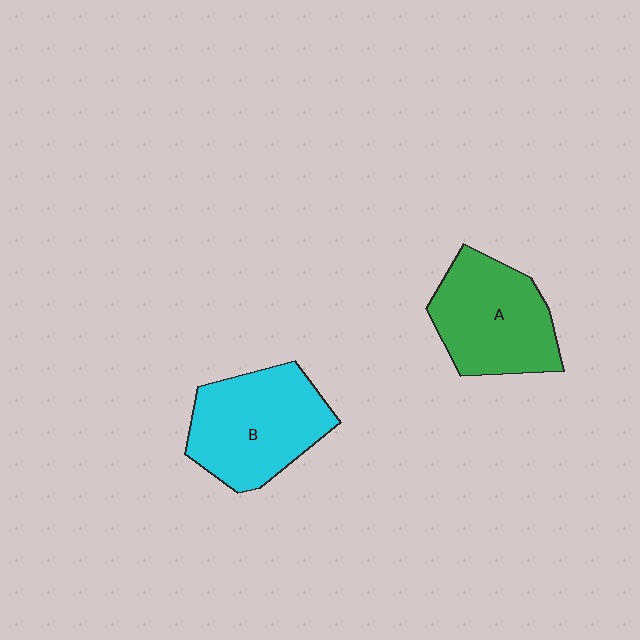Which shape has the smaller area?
Shape A (green).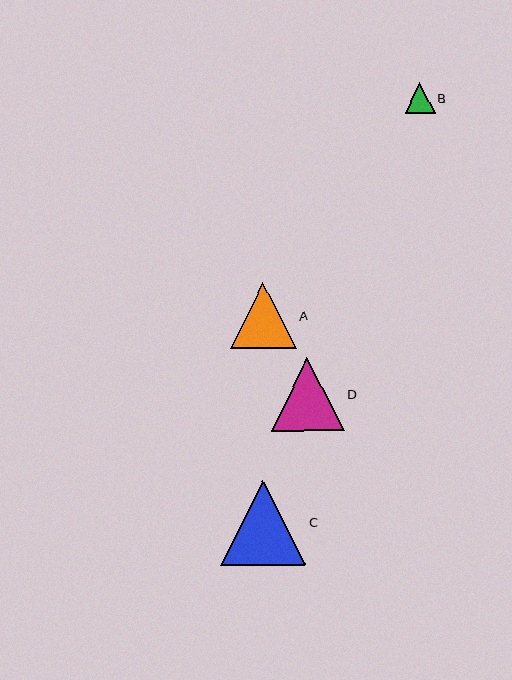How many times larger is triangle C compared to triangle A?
Triangle C is approximately 1.3 times the size of triangle A.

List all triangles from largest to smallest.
From largest to smallest: C, D, A, B.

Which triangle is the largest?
Triangle C is the largest with a size of approximately 85 pixels.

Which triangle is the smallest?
Triangle B is the smallest with a size of approximately 30 pixels.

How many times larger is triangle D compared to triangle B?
Triangle D is approximately 2.4 times the size of triangle B.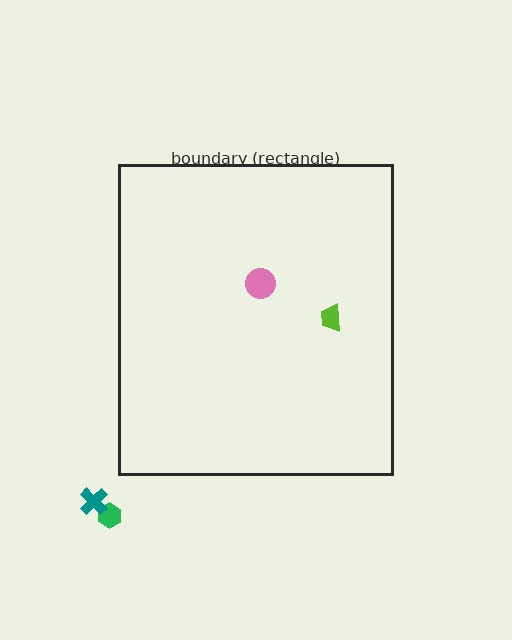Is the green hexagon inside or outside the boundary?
Outside.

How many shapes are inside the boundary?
2 inside, 2 outside.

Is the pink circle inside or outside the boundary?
Inside.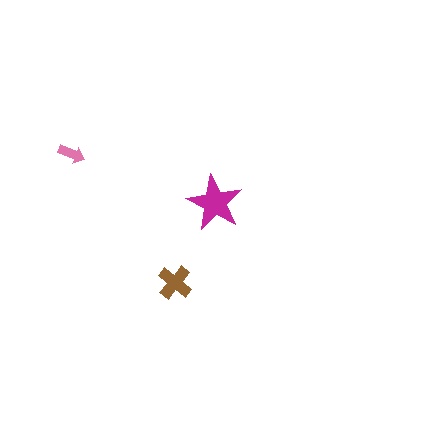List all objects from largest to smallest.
The magenta star, the brown cross, the pink arrow.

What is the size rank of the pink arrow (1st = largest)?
3rd.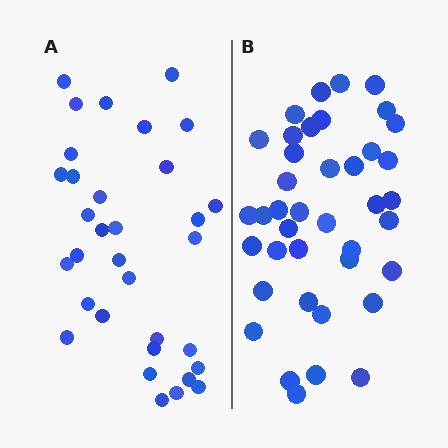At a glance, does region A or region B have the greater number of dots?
Region B (the right region) has more dots.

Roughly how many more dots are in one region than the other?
Region B has roughly 8 or so more dots than region A.